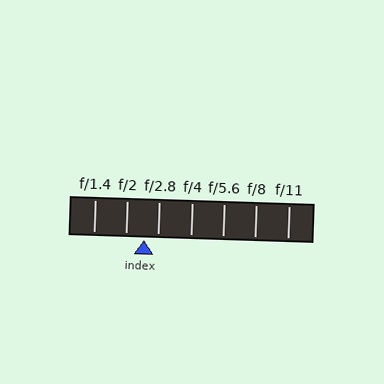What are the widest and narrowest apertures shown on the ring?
The widest aperture shown is f/1.4 and the narrowest is f/11.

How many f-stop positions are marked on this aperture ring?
There are 7 f-stop positions marked.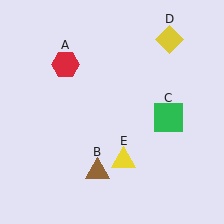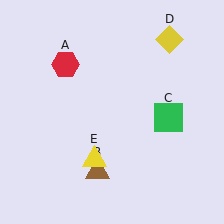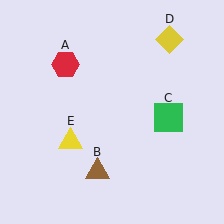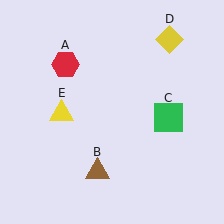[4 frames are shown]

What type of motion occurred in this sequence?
The yellow triangle (object E) rotated clockwise around the center of the scene.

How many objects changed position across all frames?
1 object changed position: yellow triangle (object E).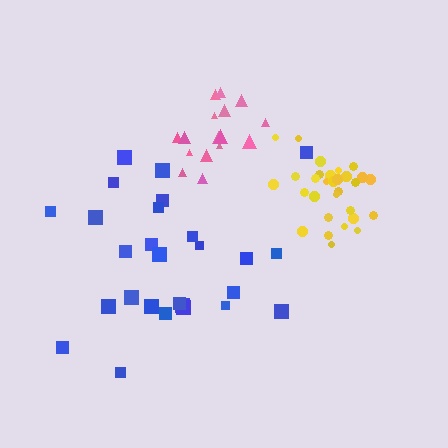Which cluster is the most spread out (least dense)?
Blue.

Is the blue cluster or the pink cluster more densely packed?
Pink.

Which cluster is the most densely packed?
Yellow.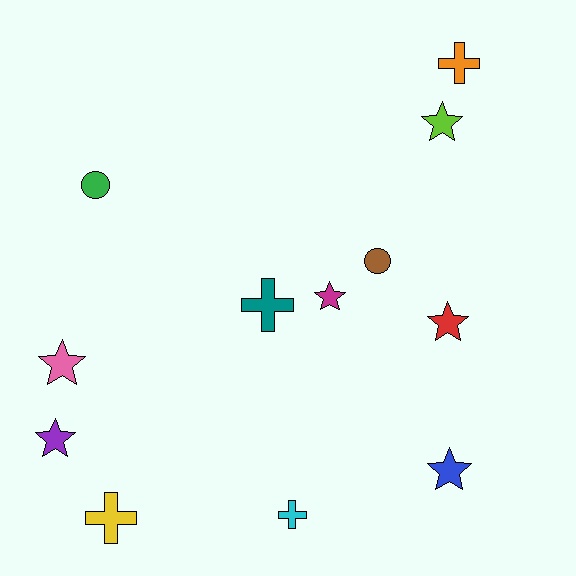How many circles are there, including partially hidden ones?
There are 2 circles.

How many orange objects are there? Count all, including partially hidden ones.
There is 1 orange object.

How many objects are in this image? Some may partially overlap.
There are 12 objects.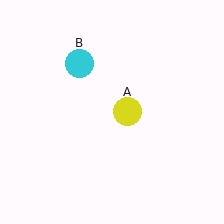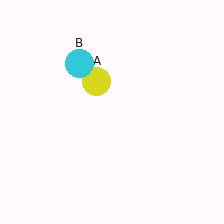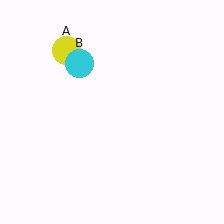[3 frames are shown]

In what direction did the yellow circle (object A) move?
The yellow circle (object A) moved up and to the left.